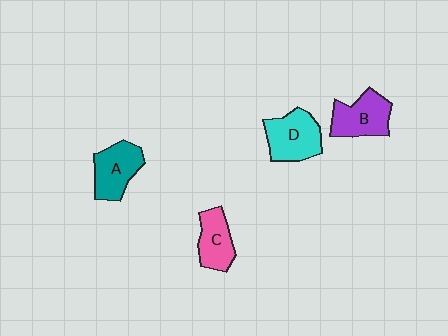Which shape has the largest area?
Shape D (cyan).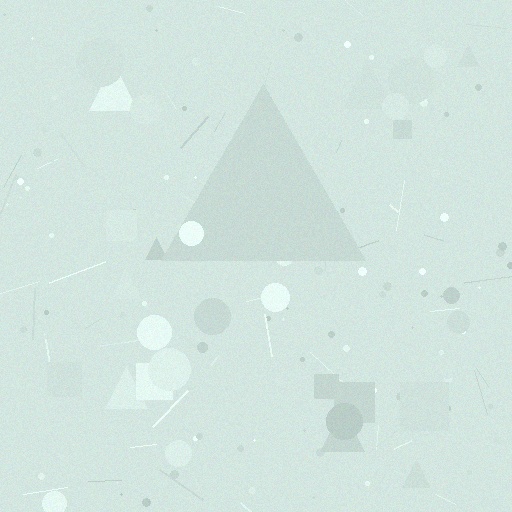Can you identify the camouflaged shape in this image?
The camouflaged shape is a triangle.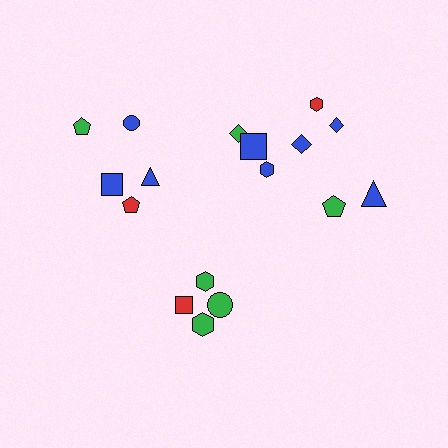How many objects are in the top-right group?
There are 8 objects.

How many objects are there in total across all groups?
There are 17 objects.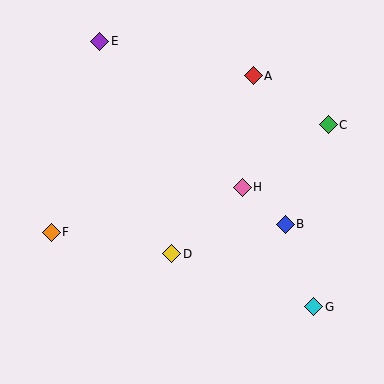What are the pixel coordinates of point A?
Point A is at (253, 76).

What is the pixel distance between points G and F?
The distance between G and F is 273 pixels.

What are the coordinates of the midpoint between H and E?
The midpoint between H and E is at (171, 114).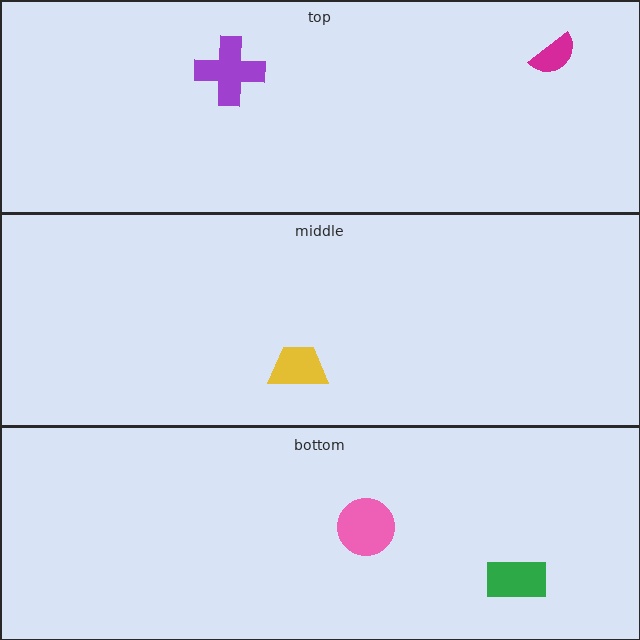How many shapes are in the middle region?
1.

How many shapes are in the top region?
2.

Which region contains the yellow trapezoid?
The middle region.